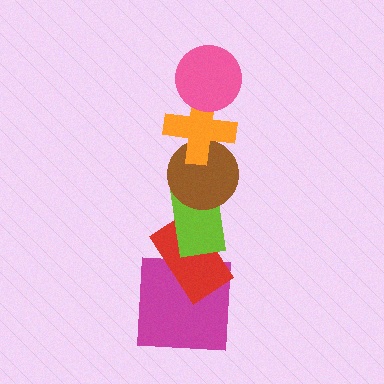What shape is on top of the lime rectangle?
The brown circle is on top of the lime rectangle.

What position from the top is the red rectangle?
The red rectangle is 5th from the top.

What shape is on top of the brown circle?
The orange cross is on top of the brown circle.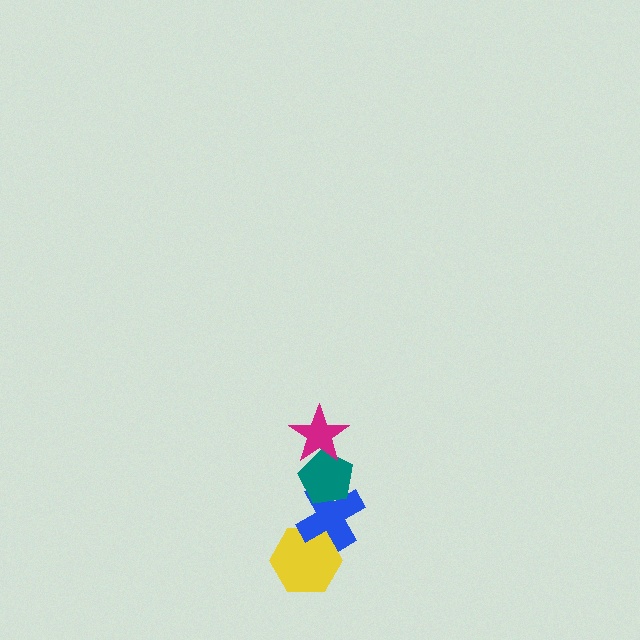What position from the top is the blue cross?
The blue cross is 3rd from the top.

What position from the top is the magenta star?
The magenta star is 1st from the top.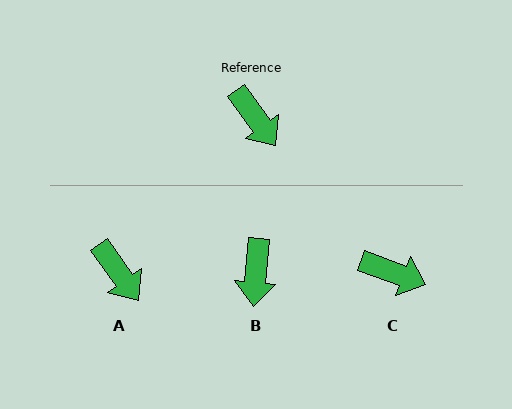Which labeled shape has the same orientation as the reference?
A.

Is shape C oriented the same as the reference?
No, it is off by about 34 degrees.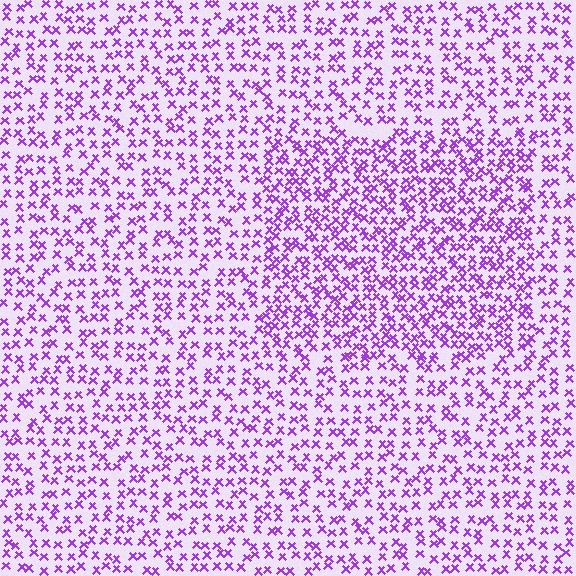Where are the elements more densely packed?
The elements are more densely packed inside the rectangle boundary.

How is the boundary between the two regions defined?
The boundary is defined by a change in element density (approximately 1.6x ratio). All elements are the same color, size, and shape.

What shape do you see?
I see a rectangle.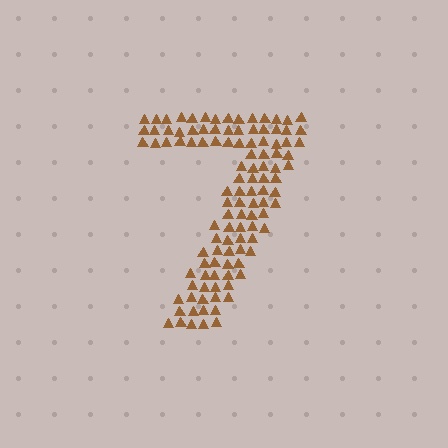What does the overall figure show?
The overall figure shows the digit 7.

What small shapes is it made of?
It is made of small triangles.